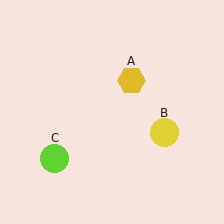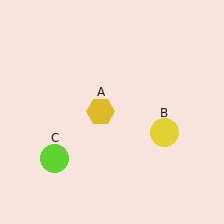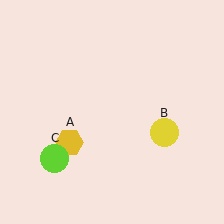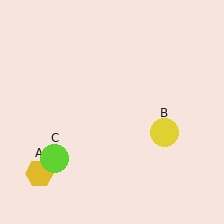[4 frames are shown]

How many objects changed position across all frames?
1 object changed position: yellow hexagon (object A).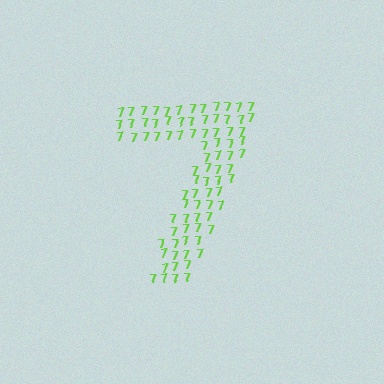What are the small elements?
The small elements are digit 7's.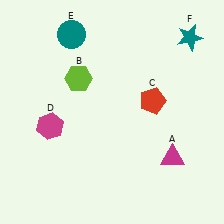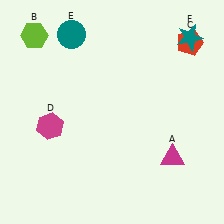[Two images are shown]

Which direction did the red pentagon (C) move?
The red pentagon (C) moved up.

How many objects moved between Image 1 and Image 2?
2 objects moved between the two images.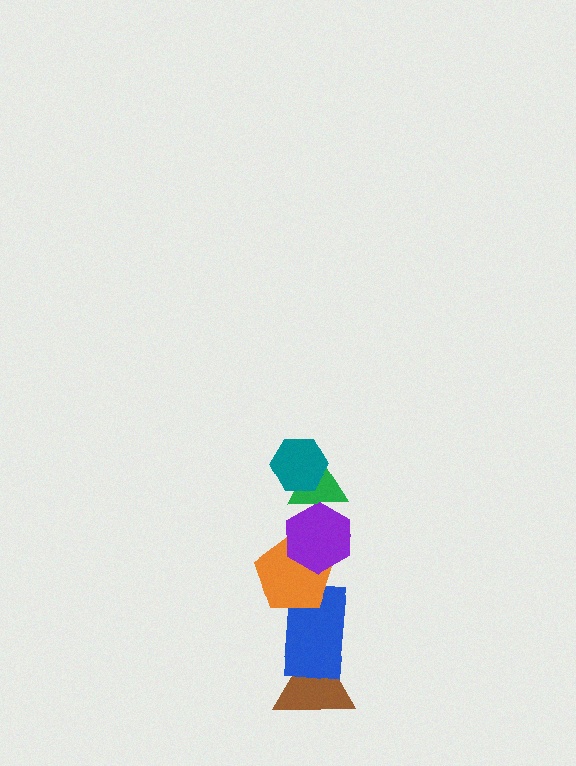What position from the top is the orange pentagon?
The orange pentagon is 4th from the top.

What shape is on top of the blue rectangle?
The orange pentagon is on top of the blue rectangle.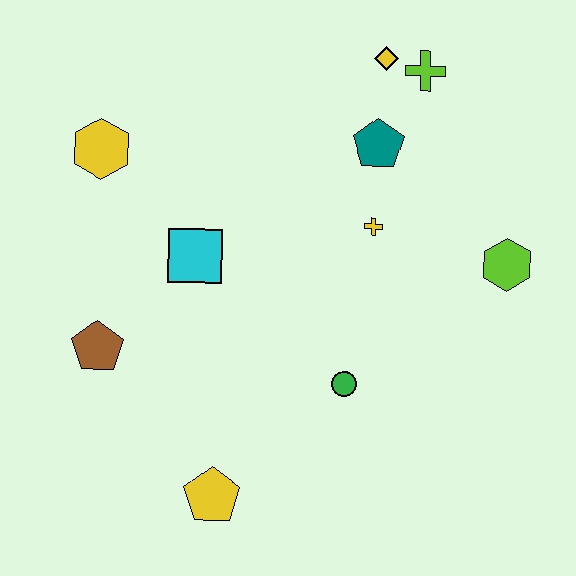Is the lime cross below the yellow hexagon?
No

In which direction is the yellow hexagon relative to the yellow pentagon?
The yellow hexagon is above the yellow pentagon.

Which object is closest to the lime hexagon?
The yellow cross is closest to the lime hexagon.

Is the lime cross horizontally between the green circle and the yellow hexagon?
No